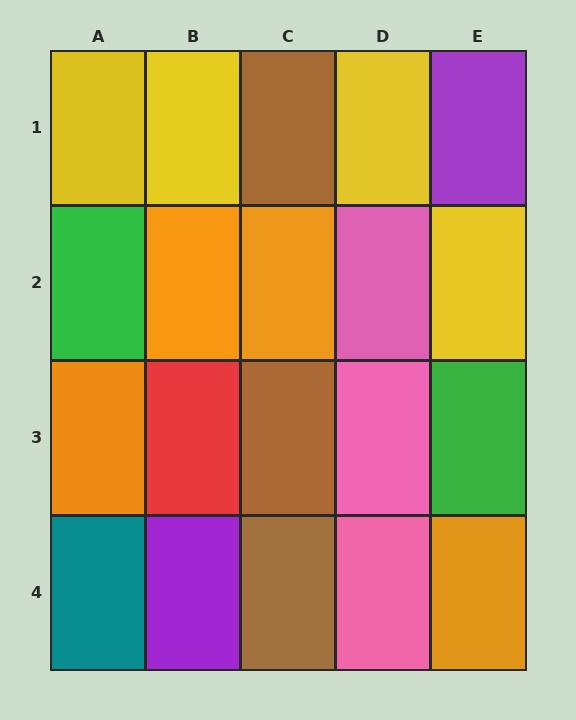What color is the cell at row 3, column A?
Orange.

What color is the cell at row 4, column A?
Teal.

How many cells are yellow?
4 cells are yellow.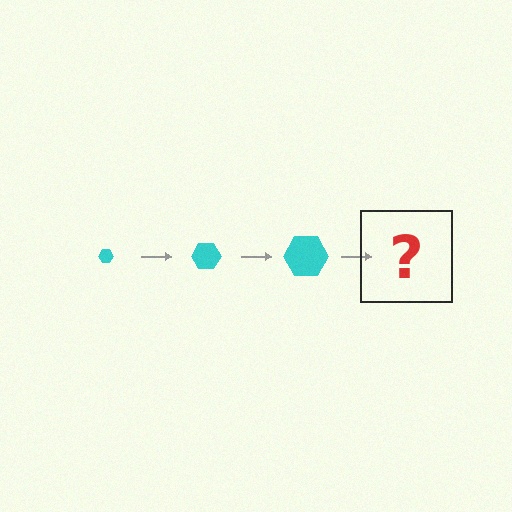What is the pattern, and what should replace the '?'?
The pattern is that the hexagon gets progressively larger each step. The '?' should be a cyan hexagon, larger than the previous one.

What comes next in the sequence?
The next element should be a cyan hexagon, larger than the previous one.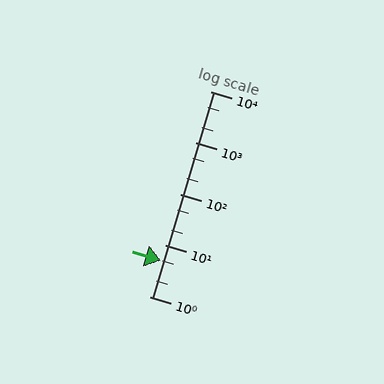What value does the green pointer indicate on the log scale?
The pointer indicates approximately 5.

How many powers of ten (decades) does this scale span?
The scale spans 4 decades, from 1 to 10000.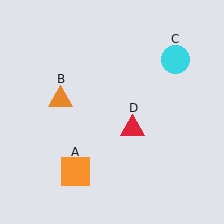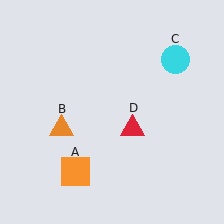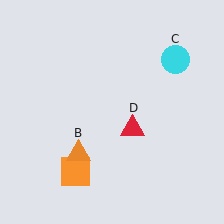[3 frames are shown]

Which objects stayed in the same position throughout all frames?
Orange square (object A) and cyan circle (object C) and red triangle (object D) remained stationary.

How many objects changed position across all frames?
1 object changed position: orange triangle (object B).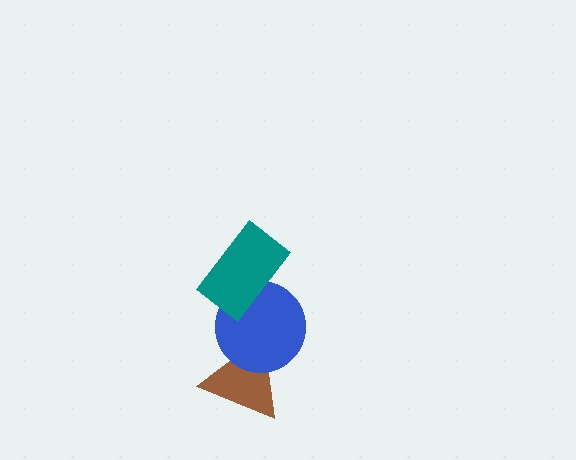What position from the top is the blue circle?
The blue circle is 2nd from the top.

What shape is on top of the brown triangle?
The blue circle is on top of the brown triangle.